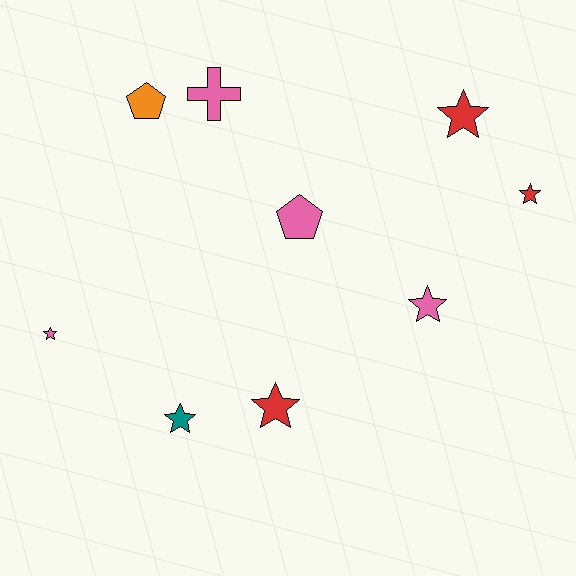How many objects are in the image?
There are 9 objects.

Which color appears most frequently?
Pink, with 4 objects.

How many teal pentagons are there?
There are no teal pentagons.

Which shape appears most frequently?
Star, with 6 objects.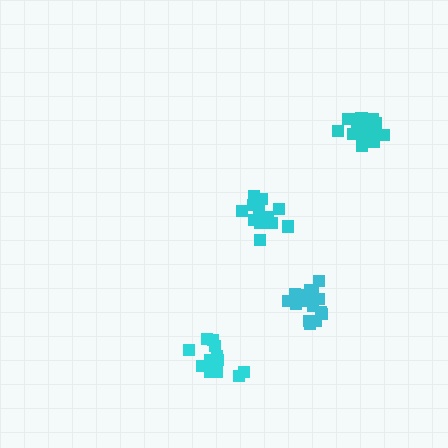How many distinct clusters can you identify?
There are 4 distinct clusters.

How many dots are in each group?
Group 1: 18 dots, Group 2: 17 dots, Group 3: 16 dots, Group 4: 13 dots (64 total).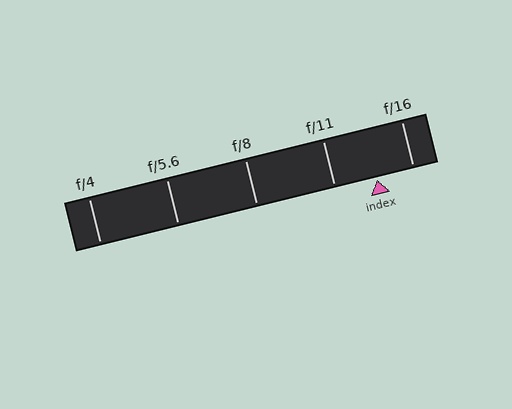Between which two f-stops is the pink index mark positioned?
The index mark is between f/11 and f/16.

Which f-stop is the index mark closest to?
The index mark is closest to f/16.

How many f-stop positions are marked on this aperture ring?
There are 5 f-stop positions marked.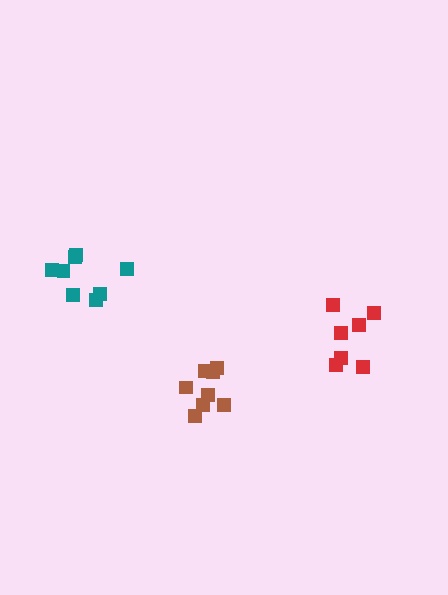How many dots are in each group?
Group 1: 8 dots, Group 2: 7 dots, Group 3: 8 dots (23 total).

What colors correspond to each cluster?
The clusters are colored: brown, red, teal.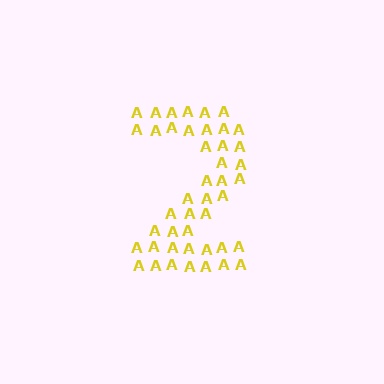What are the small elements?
The small elements are letter A's.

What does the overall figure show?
The overall figure shows the digit 2.